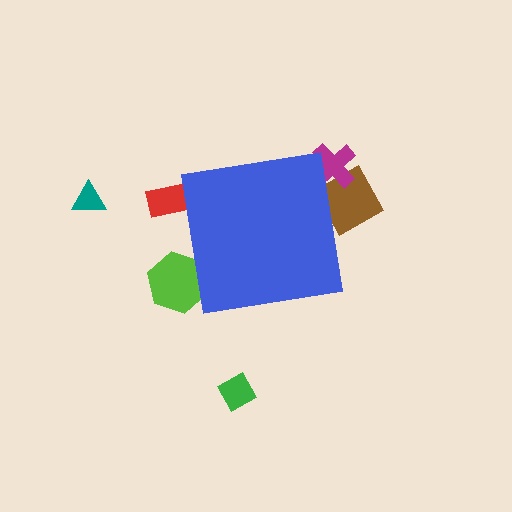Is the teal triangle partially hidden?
No, the teal triangle is fully visible.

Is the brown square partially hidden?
Yes, the brown square is partially hidden behind the blue square.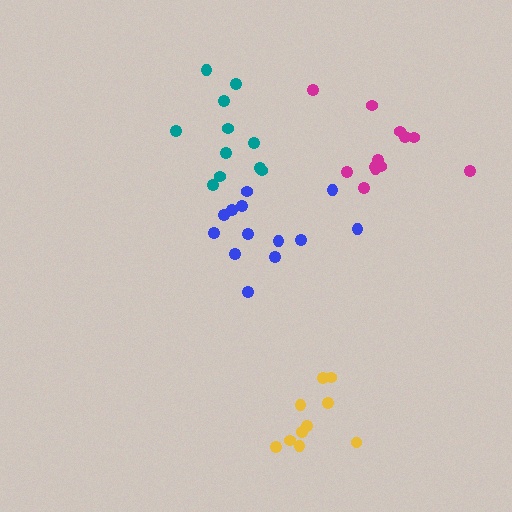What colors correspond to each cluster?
The clusters are colored: teal, magenta, blue, yellow.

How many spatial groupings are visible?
There are 4 spatial groupings.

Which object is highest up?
The teal cluster is topmost.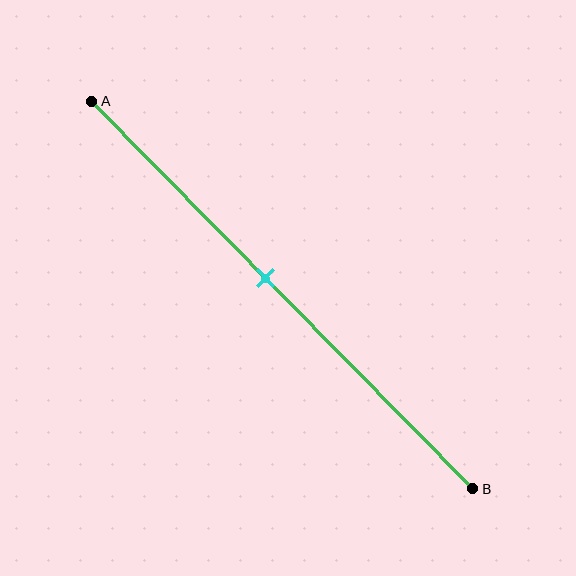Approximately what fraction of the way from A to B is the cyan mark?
The cyan mark is approximately 45% of the way from A to B.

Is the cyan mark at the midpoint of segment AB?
No, the mark is at about 45% from A, not at the 50% midpoint.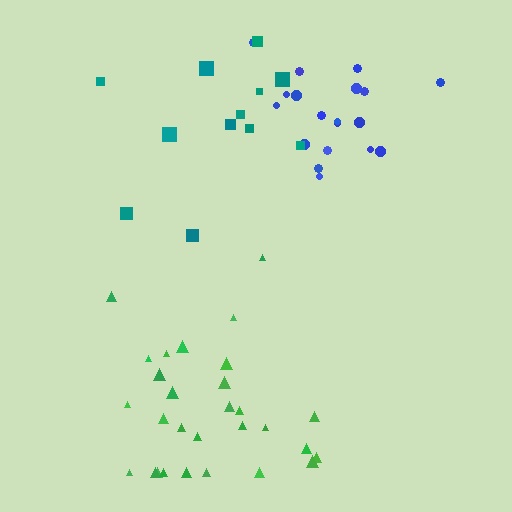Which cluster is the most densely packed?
Blue.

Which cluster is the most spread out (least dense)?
Teal.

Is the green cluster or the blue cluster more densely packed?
Blue.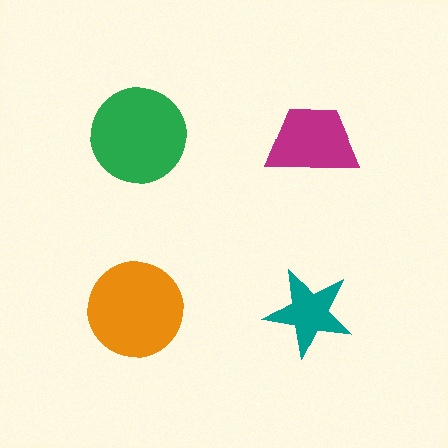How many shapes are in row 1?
2 shapes.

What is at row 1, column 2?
A magenta trapezoid.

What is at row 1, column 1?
A green circle.